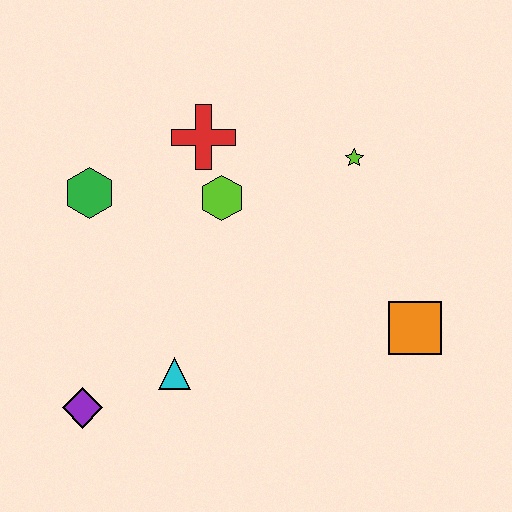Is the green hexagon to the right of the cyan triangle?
No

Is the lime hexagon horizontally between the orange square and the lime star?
No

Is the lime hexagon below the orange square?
No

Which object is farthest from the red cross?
The purple diamond is farthest from the red cross.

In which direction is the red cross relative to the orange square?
The red cross is to the left of the orange square.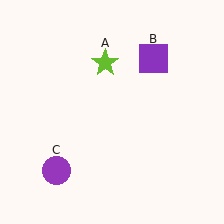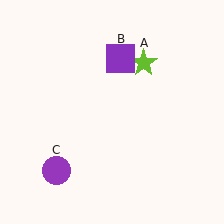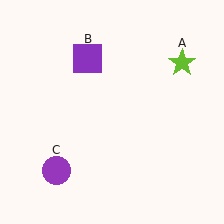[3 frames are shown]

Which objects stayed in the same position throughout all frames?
Purple circle (object C) remained stationary.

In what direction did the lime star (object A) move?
The lime star (object A) moved right.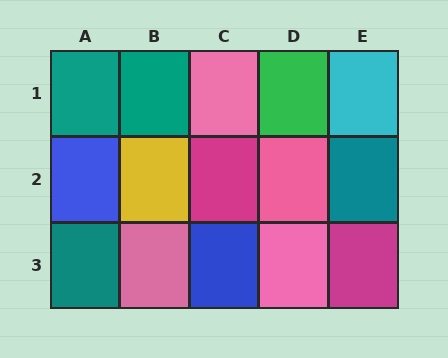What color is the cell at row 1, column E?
Cyan.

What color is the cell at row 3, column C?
Blue.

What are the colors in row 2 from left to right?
Blue, yellow, magenta, pink, teal.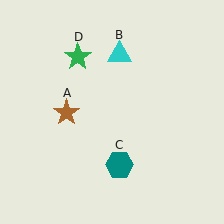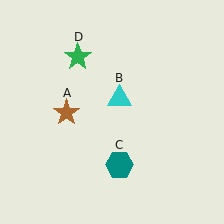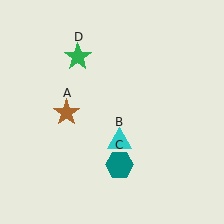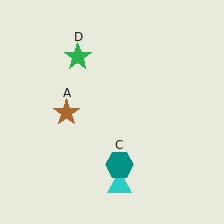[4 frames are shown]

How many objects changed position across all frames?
1 object changed position: cyan triangle (object B).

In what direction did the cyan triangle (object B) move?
The cyan triangle (object B) moved down.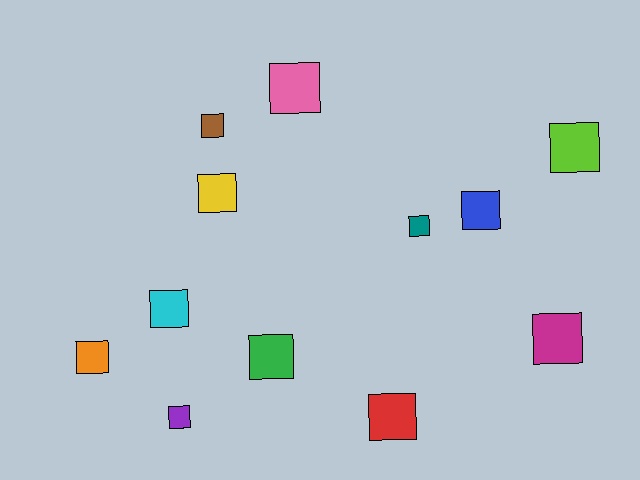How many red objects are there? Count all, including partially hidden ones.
There is 1 red object.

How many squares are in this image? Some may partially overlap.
There are 12 squares.